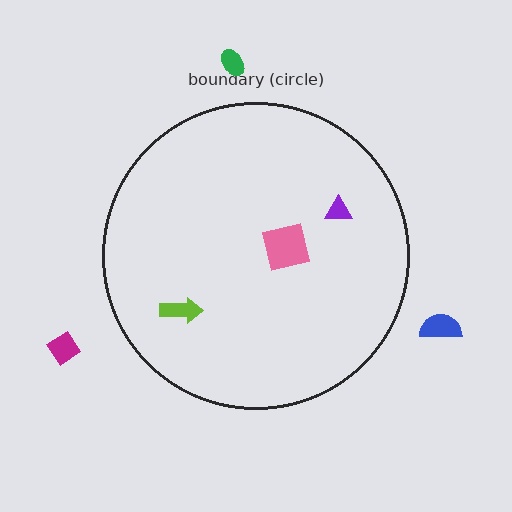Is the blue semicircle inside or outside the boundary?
Outside.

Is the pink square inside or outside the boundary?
Inside.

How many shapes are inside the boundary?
3 inside, 3 outside.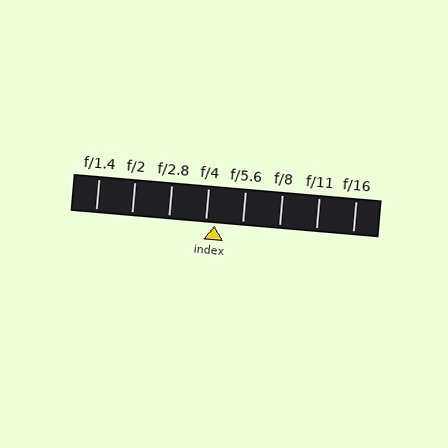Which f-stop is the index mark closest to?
The index mark is closest to f/4.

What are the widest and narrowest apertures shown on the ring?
The widest aperture shown is f/1.4 and the narrowest is f/16.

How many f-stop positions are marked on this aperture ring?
There are 8 f-stop positions marked.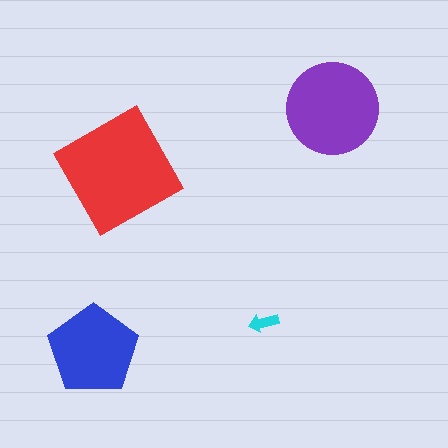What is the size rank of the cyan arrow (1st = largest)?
4th.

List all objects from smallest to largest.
The cyan arrow, the blue pentagon, the purple circle, the red square.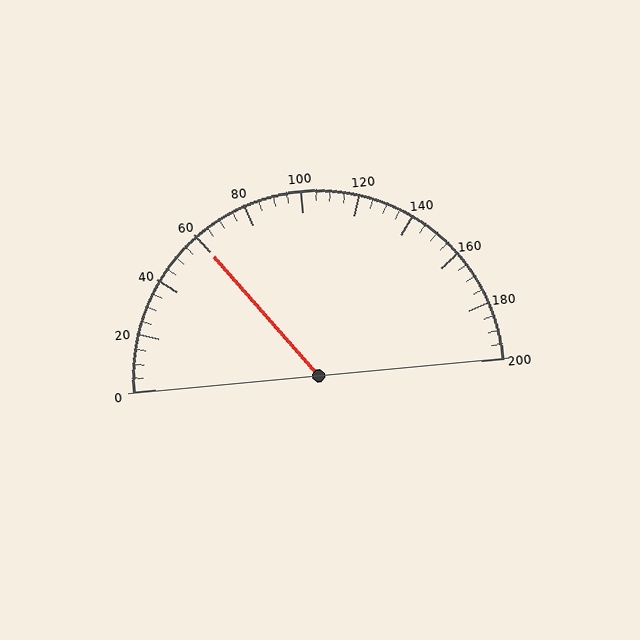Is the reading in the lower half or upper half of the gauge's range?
The reading is in the lower half of the range (0 to 200).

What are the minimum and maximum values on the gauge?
The gauge ranges from 0 to 200.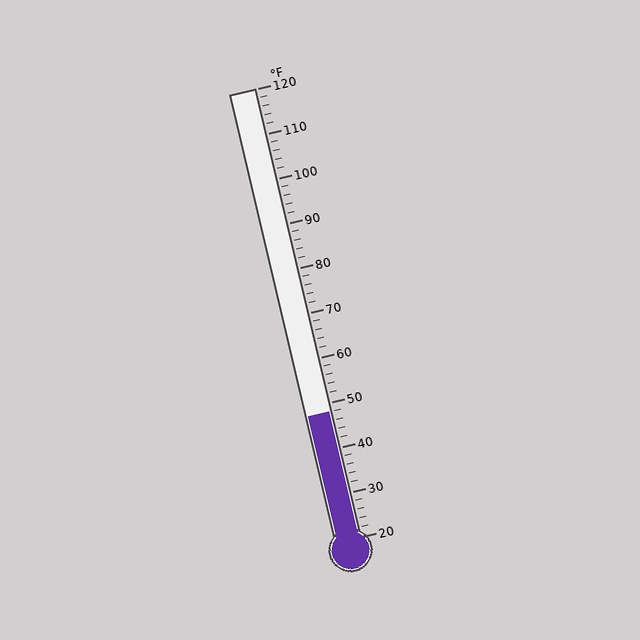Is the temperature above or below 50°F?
The temperature is below 50°F.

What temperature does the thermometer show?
The thermometer shows approximately 48°F.